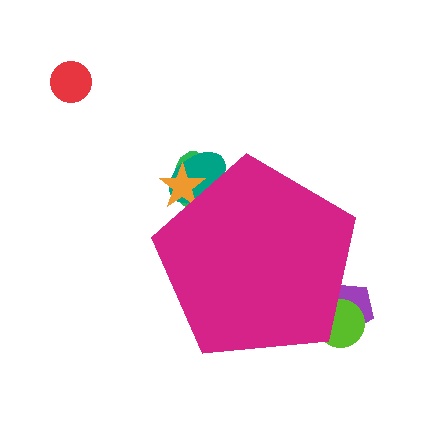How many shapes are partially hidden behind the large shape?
5 shapes are partially hidden.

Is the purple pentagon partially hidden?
Yes, the purple pentagon is partially hidden behind the magenta pentagon.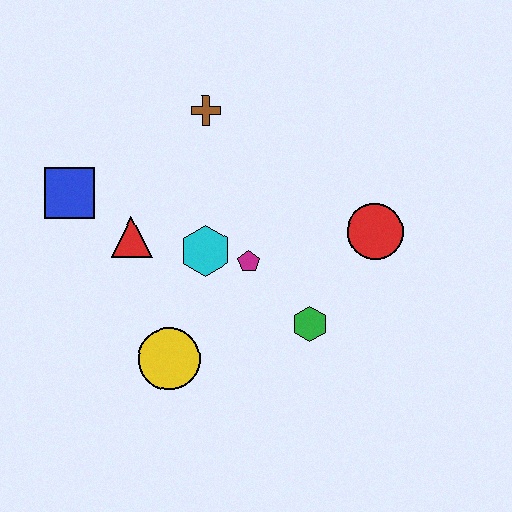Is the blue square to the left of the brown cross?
Yes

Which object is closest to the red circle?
The green hexagon is closest to the red circle.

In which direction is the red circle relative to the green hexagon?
The red circle is above the green hexagon.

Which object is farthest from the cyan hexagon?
The red circle is farthest from the cyan hexagon.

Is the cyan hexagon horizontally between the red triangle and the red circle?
Yes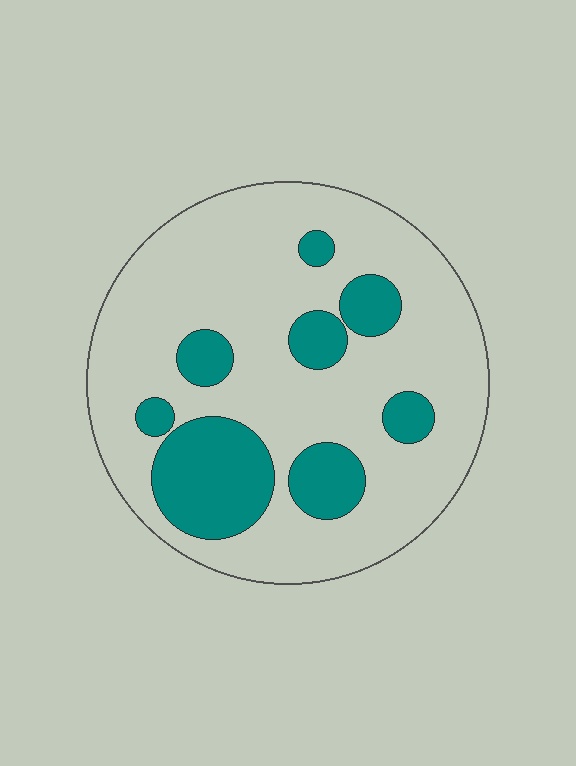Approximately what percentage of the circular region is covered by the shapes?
Approximately 25%.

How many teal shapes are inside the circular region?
8.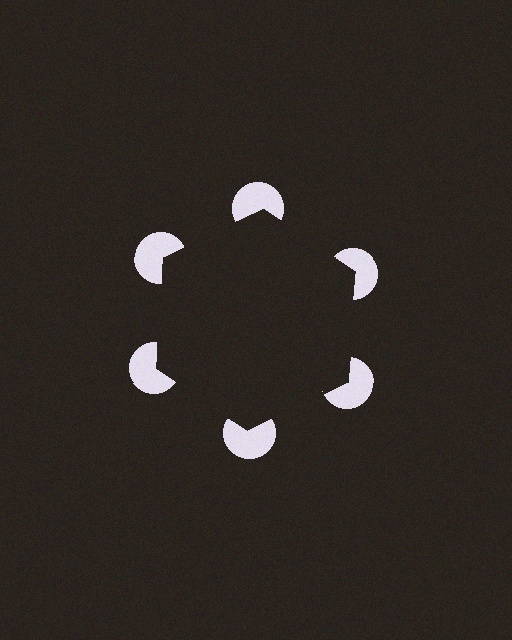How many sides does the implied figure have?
6 sides.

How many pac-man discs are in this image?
There are 6 — one at each vertex of the illusory hexagon.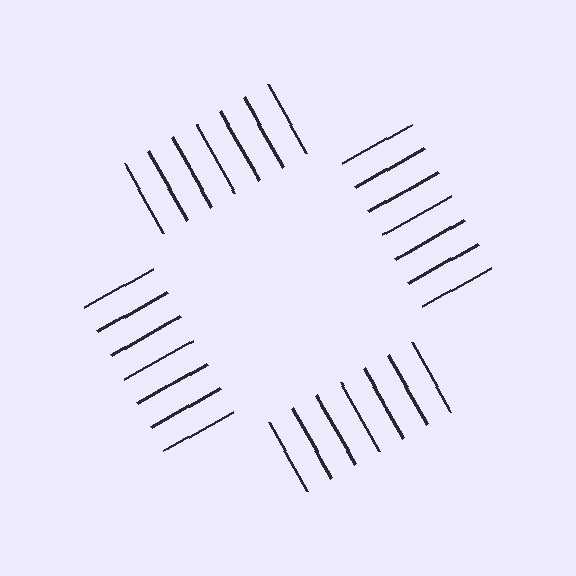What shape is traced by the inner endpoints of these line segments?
An illusory square — the line segments terminate on its edges but no continuous stroke is drawn.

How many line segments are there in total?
28 — 7 along each of the 4 edges.